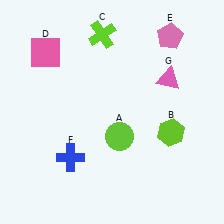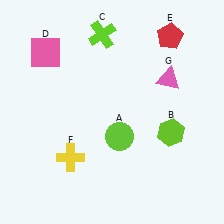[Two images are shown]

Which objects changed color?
E changed from pink to red. F changed from blue to yellow.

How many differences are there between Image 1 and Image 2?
There are 2 differences between the two images.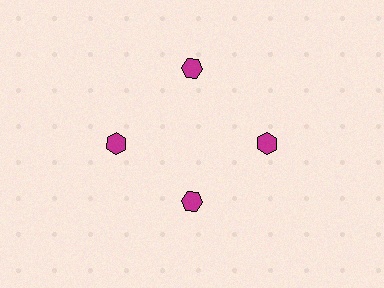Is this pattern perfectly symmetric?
No. The 4 magenta hexagons are arranged in a ring, but one element near the 6 o'clock position is pulled inward toward the center, breaking the 4-fold rotational symmetry.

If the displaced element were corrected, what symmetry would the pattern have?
It would have 4-fold rotational symmetry — the pattern would map onto itself every 90 degrees.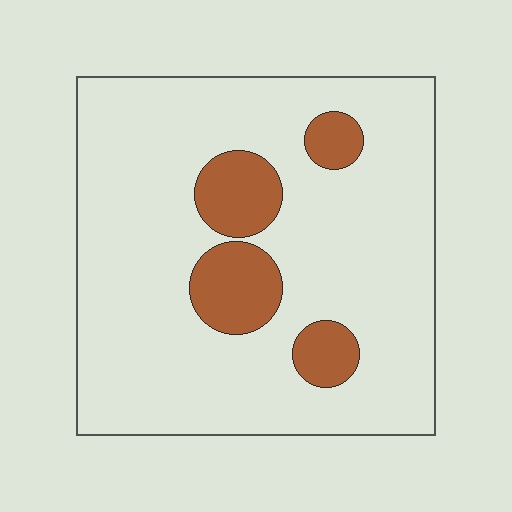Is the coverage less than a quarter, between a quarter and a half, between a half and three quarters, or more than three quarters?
Less than a quarter.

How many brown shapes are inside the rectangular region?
4.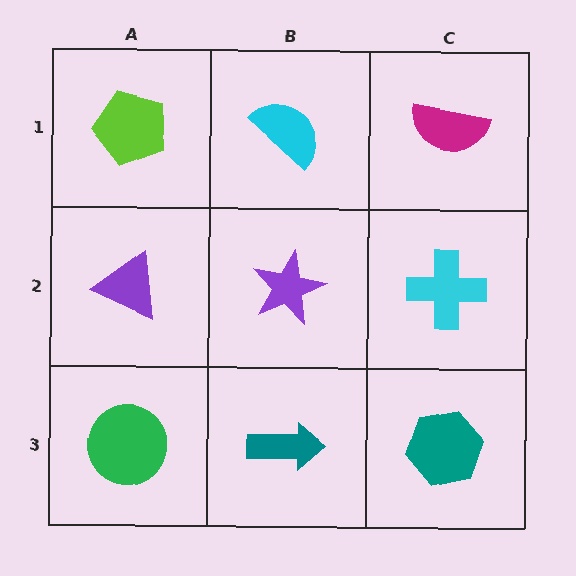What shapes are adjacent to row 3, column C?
A cyan cross (row 2, column C), a teal arrow (row 3, column B).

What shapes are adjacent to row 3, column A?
A purple triangle (row 2, column A), a teal arrow (row 3, column B).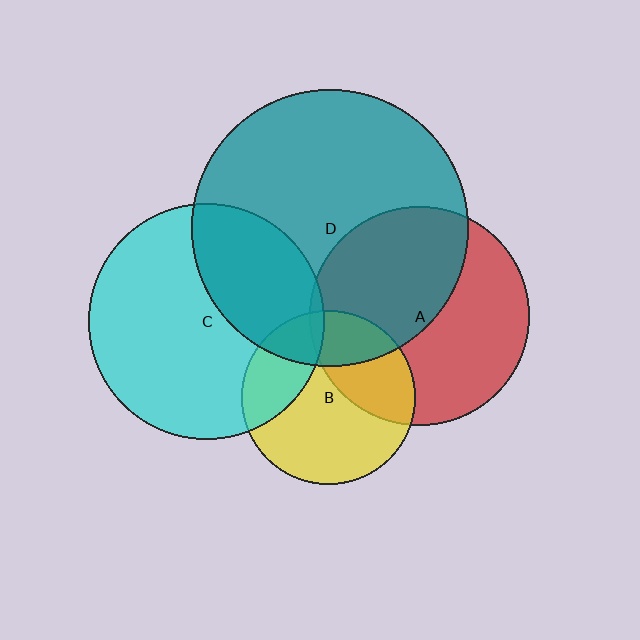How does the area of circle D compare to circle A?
Approximately 1.6 times.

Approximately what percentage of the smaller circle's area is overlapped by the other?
Approximately 35%.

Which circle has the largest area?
Circle D (teal).